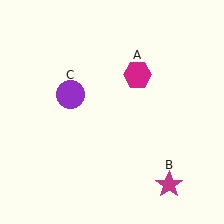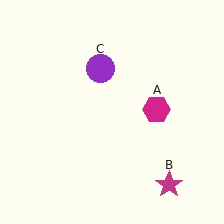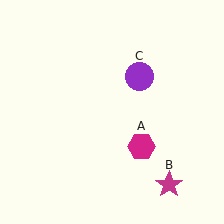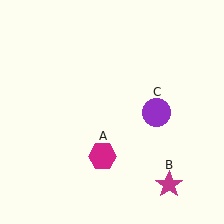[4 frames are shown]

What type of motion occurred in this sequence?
The magenta hexagon (object A), purple circle (object C) rotated clockwise around the center of the scene.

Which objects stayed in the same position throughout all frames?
Magenta star (object B) remained stationary.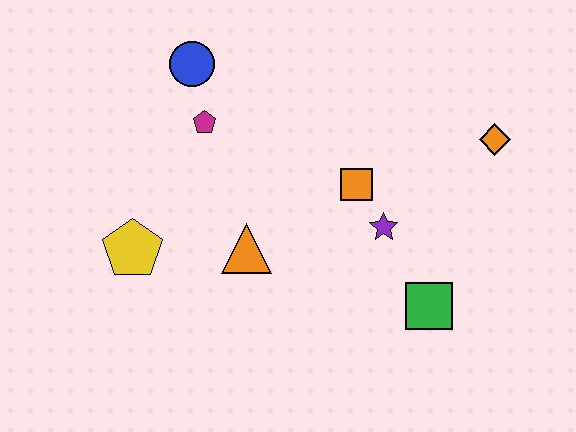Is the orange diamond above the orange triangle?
Yes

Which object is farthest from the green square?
The blue circle is farthest from the green square.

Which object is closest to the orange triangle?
The yellow pentagon is closest to the orange triangle.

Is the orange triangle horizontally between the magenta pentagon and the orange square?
Yes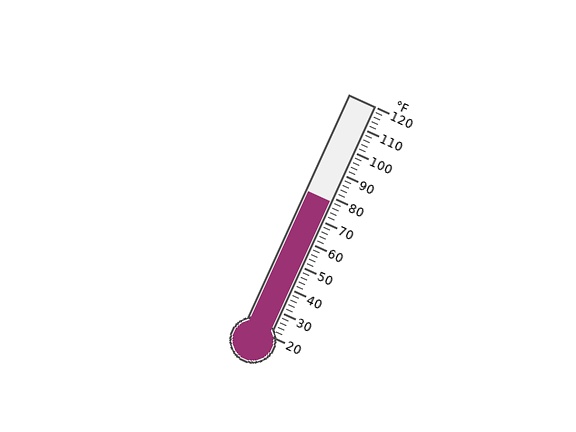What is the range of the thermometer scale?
The thermometer scale ranges from 20°F to 120°F.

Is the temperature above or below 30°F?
The temperature is above 30°F.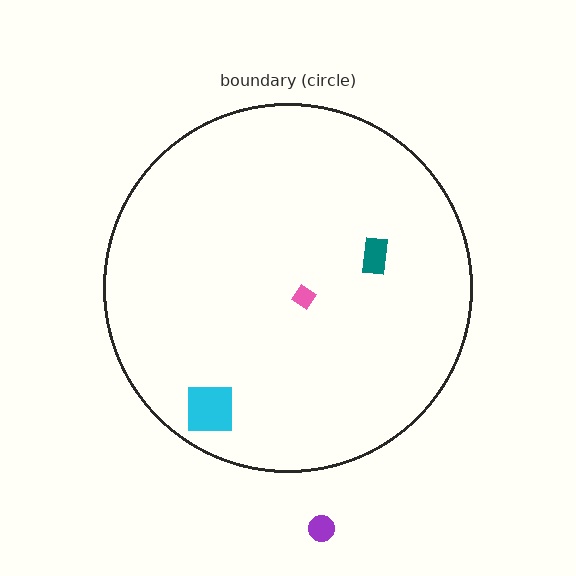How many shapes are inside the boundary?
3 inside, 1 outside.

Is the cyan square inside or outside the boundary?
Inside.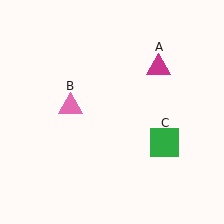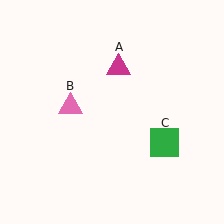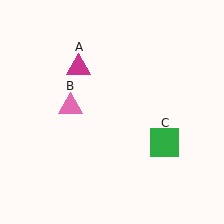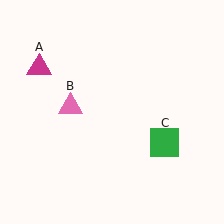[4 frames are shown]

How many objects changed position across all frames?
1 object changed position: magenta triangle (object A).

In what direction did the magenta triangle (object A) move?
The magenta triangle (object A) moved left.